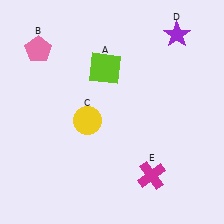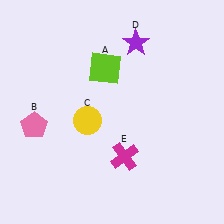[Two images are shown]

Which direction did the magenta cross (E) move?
The magenta cross (E) moved left.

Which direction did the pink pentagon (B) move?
The pink pentagon (B) moved down.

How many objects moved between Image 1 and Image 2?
3 objects moved between the two images.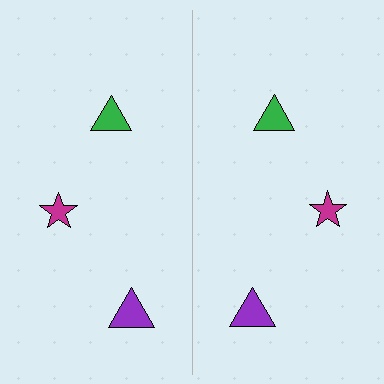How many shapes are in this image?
There are 6 shapes in this image.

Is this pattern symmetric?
Yes, this pattern has bilateral (reflection) symmetry.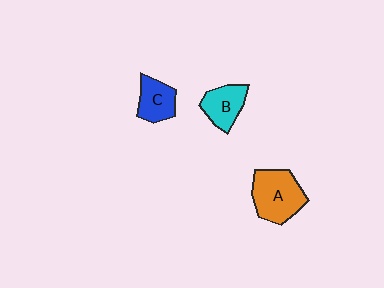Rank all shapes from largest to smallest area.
From largest to smallest: A (orange), B (cyan), C (blue).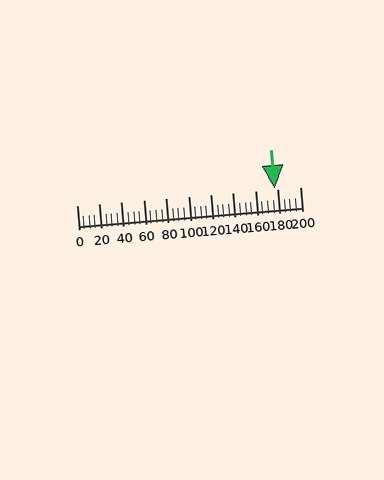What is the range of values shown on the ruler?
The ruler shows values from 0 to 200.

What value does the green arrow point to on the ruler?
The green arrow points to approximately 178.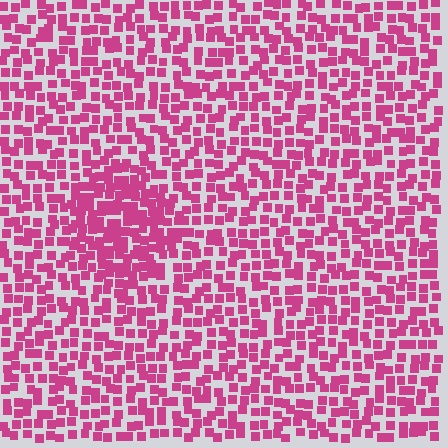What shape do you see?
I see a diamond.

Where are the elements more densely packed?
The elements are more densely packed inside the diamond boundary.